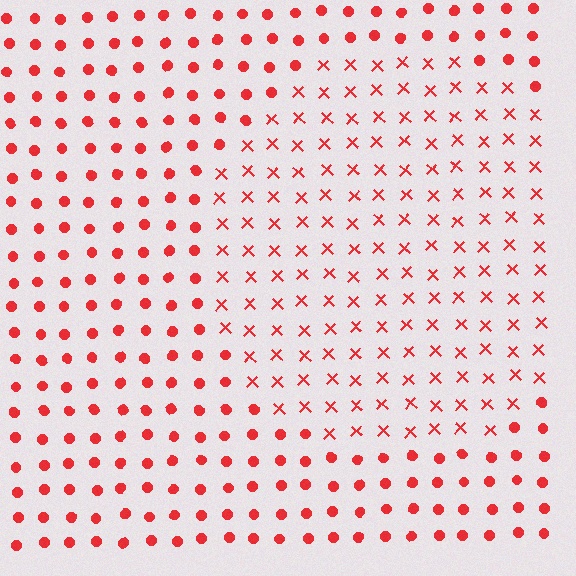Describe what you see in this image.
The image is filled with small red elements arranged in a uniform grid. A circle-shaped region contains X marks, while the surrounding area contains circles. The boundary is defined purely by the change in element shape.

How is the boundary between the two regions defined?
The boundary is defined by a change in element shape: X marks inside vs. circles outside. All elements share the same color and spacing.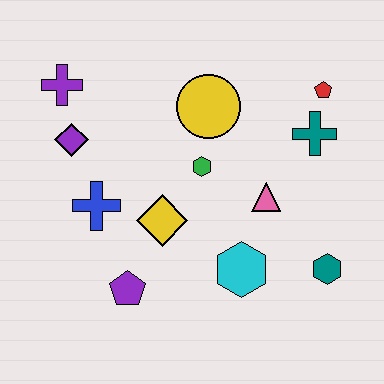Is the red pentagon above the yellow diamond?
Yes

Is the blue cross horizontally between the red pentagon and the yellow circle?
No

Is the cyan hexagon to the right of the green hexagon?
Yes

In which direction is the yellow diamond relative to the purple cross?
The yellow diamond is below the purple cross.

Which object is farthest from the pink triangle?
The purple cross is farthest from the pink triangle.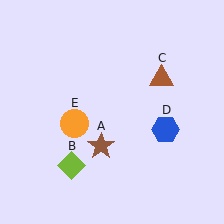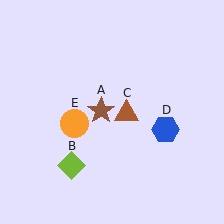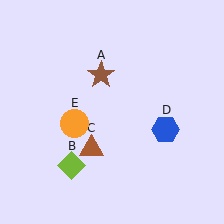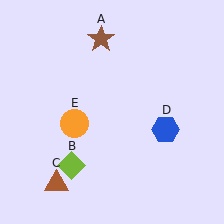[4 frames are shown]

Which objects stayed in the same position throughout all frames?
Lime diamond (object B) and blue hexagon (object D) and orange circle (object E) remained stationary.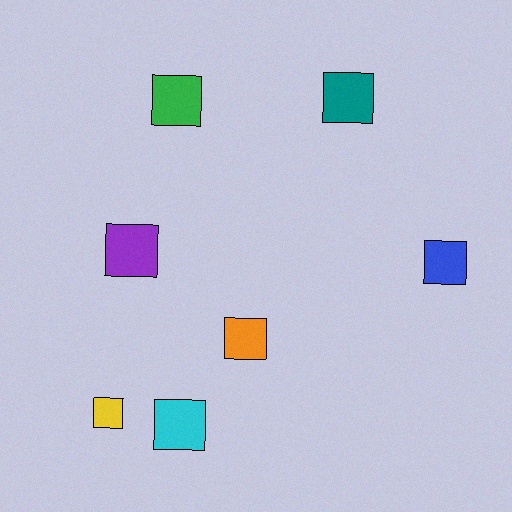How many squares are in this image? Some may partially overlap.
There are 7 squares.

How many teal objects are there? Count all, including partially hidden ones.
There is 1 teal object.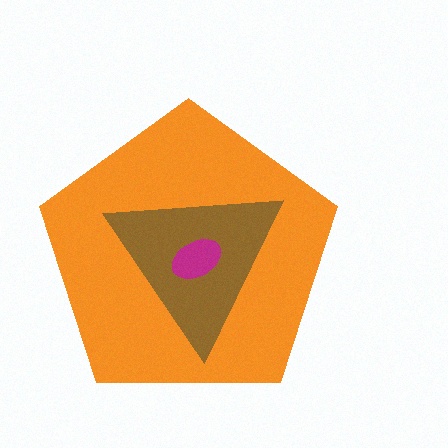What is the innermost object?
The magenta ellipse.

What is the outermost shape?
The orange pentagon.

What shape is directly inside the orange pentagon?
The brown triangle.